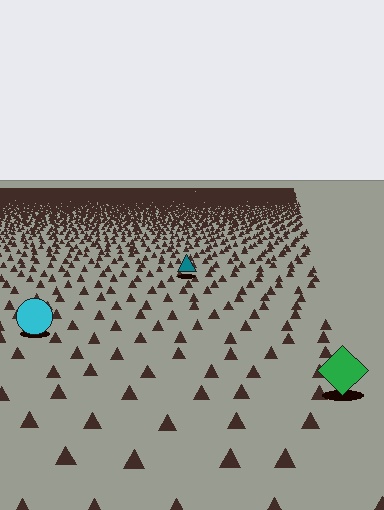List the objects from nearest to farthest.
From nearest to farthest: the green diamond, the cyan circle, the teal triangle.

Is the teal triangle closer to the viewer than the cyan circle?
No. The cyan circle is closer — you can tell from the texture gradient: the ground texture is coarser near it.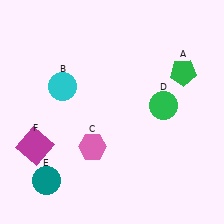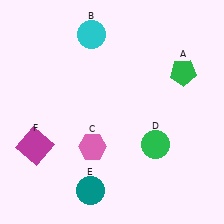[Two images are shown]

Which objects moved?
The objects that moved are: the cyan circle (B), the green circle (D), the teal circle (E).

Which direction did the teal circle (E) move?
The teal circle (E) moved right.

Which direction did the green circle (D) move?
The green circle (D) moved down.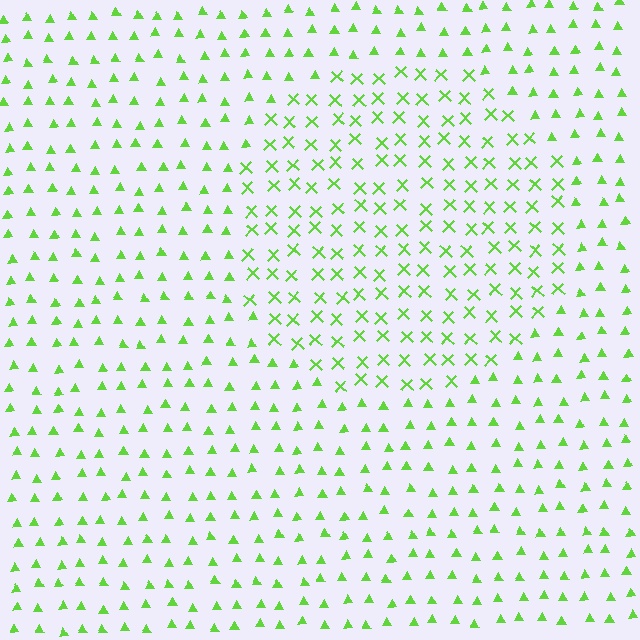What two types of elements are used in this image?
The image uses X marks inside the circle region and triangles outside it.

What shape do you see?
I see a circle.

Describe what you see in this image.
The image is filled with small lime elements arranged in a uniform grid. A circle-shaped region contains X marks, while the surrounding area contains triangles. The boundary is defined purely by the change in element shape.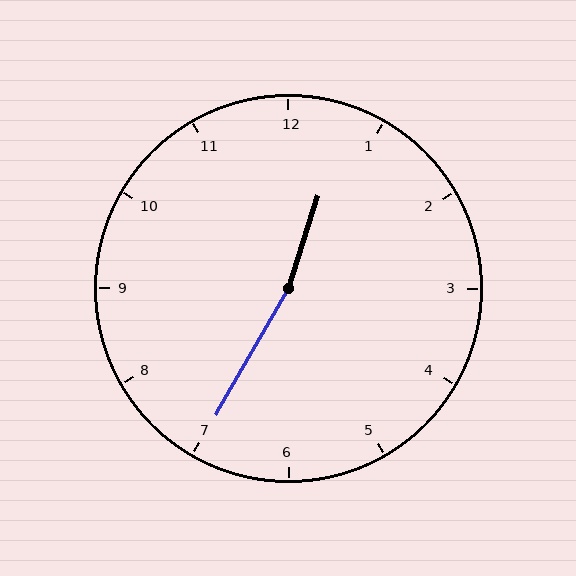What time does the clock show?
12:35.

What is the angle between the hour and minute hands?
Approximately 168 degrees.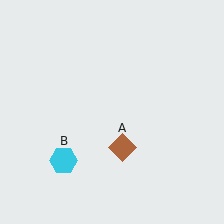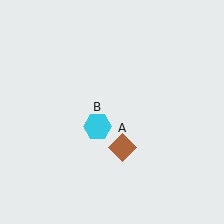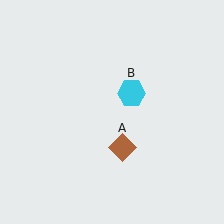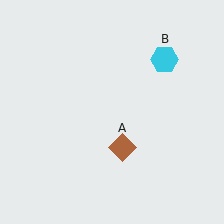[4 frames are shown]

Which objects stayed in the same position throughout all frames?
Brown diamond (object A) remained stationary.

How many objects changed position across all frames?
1 object changed position: cyan hexagon (object B).